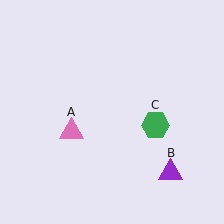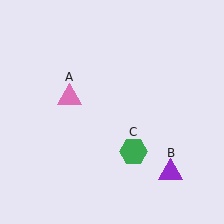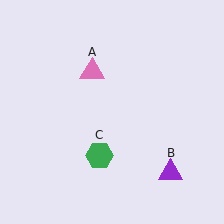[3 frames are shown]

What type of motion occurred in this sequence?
The pink triangle (object A), green hexagon (object C) rotated clockwise around the center of the scene.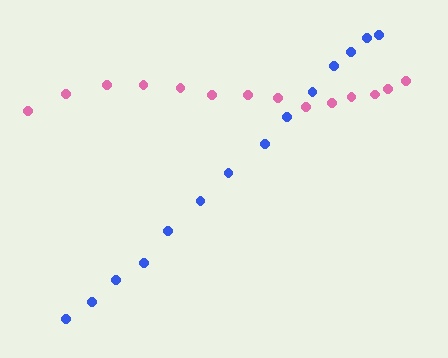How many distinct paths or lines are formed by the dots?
There are 2 distinct paths.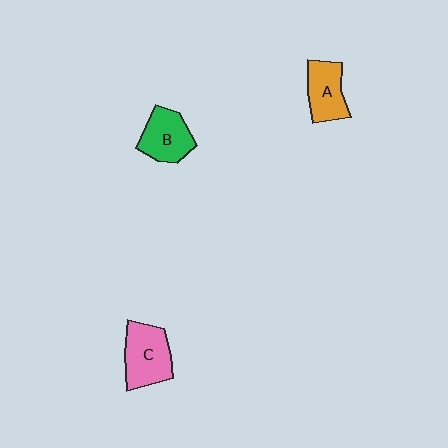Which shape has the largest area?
Shape C (pink).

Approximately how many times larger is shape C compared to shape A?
Approximately 1.3 times.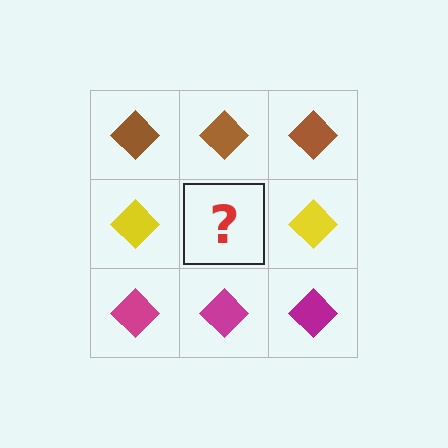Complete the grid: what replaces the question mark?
The question mark should be replaced with a yellow diamond.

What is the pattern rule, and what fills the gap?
The rule is that each row has a consistent color. The gap should be filled with a yellow diamond.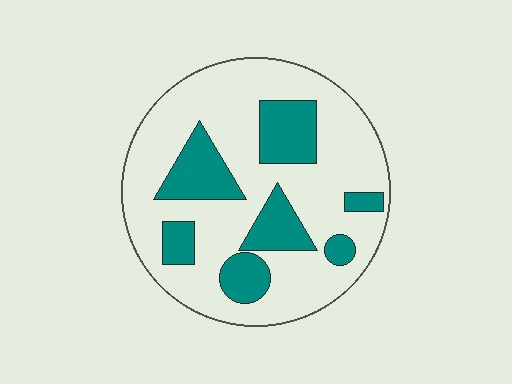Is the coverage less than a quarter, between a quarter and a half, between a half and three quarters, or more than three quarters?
Between a quarter and a half.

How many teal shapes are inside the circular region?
7.